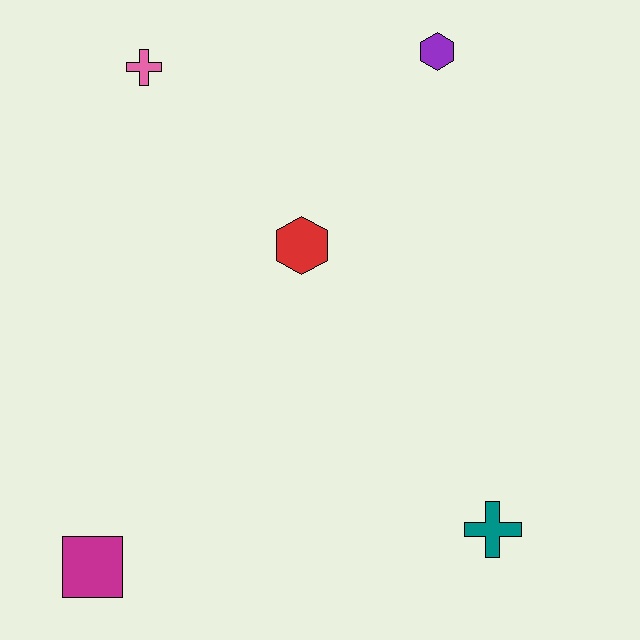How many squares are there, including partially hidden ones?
There is 1 square.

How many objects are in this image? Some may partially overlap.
There are 5 objects.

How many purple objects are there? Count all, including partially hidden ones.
There is 1 purple object.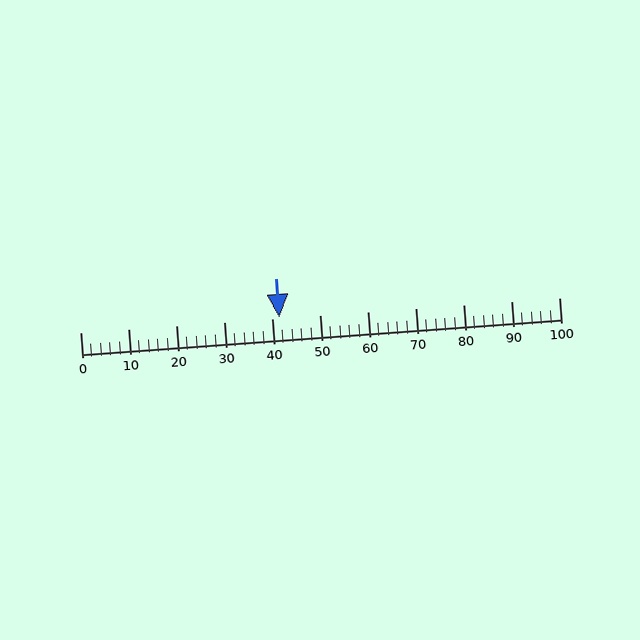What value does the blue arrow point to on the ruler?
The blue arrow points to approximately 42.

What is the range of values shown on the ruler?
The ruler shows values from 0 to 100.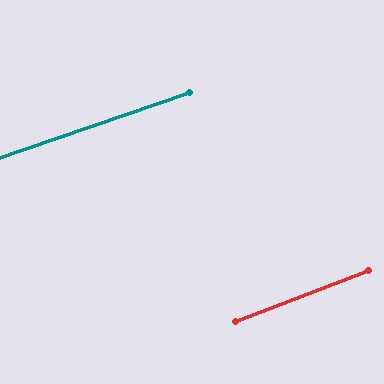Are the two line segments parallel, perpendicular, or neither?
Parallel — their directions differ by only 1.9°.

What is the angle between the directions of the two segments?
Approximately 2 degrees.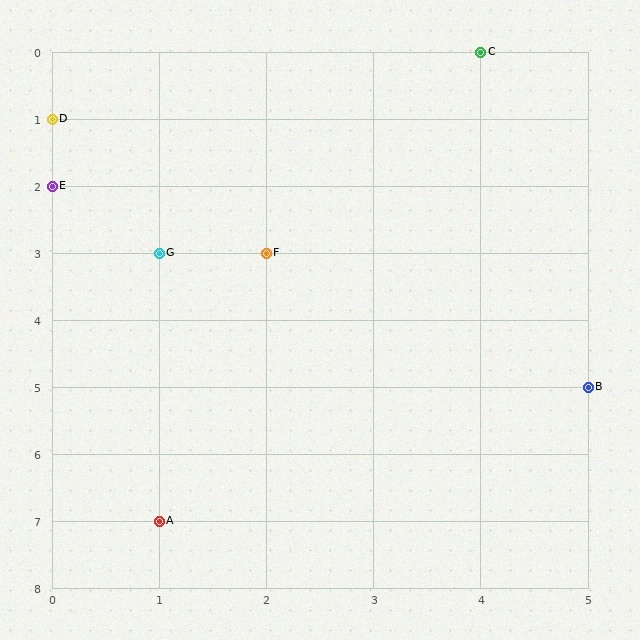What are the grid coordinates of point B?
Point B is at grid coordinates (5, 5).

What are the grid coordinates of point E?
Point E is at grid coordinates (0, 2).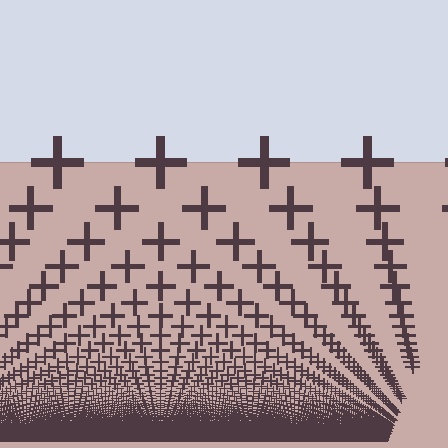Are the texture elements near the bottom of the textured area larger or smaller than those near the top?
Smaller. The gradient is inverted — elements near the bottom are smaller and denser.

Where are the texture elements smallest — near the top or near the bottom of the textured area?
Near the bottom.